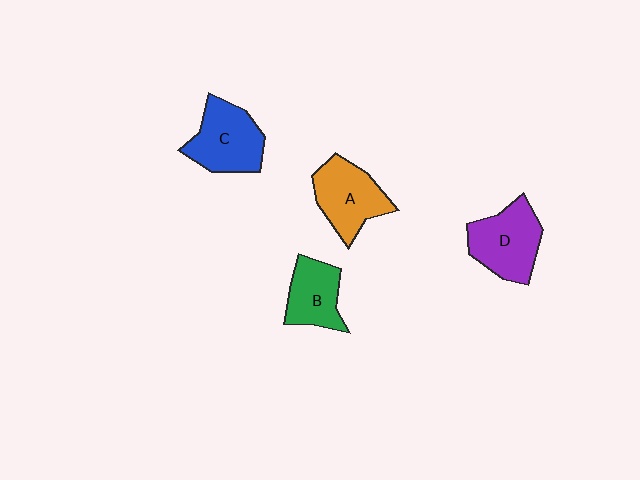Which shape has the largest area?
Shape D (purple).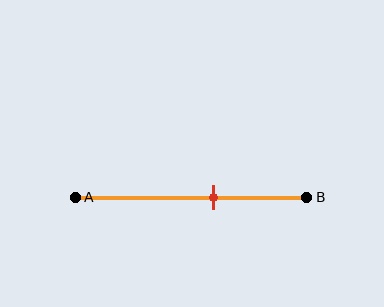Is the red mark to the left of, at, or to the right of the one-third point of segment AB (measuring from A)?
The red mark is to the right of the one-third point of segment AB.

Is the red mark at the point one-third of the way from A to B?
No, the mark is at about 60% from A, not at the 33% one-third point.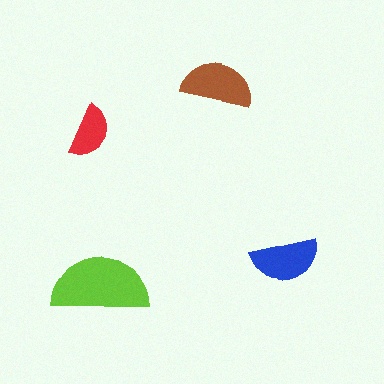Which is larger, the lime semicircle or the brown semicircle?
The lime one.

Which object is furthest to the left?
The red semicircle is leftmost.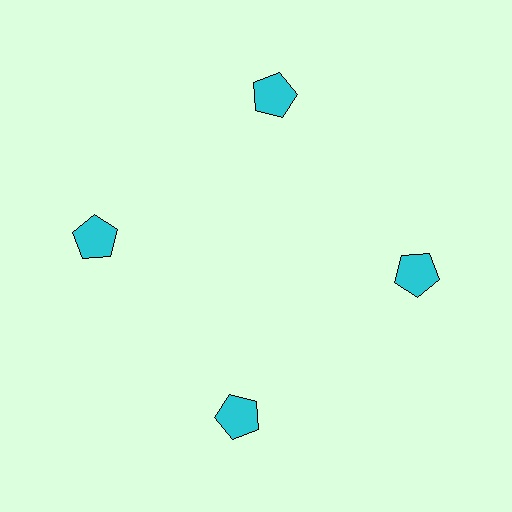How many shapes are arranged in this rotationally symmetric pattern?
There are 4 shapes, arranged in 4 groups of 1.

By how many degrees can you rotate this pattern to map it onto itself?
The pattern maps onto itself every 90 degrees of rotation.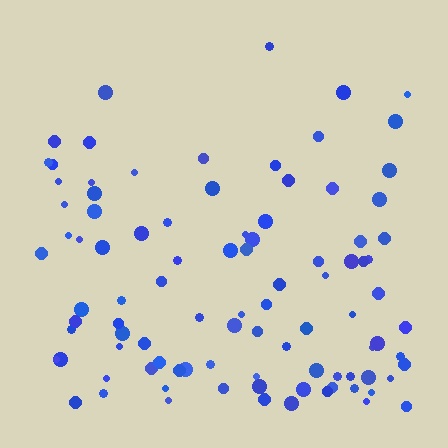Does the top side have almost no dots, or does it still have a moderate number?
Still a moderate number, just noticeably fewer than the bottom.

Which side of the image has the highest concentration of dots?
The bottom.